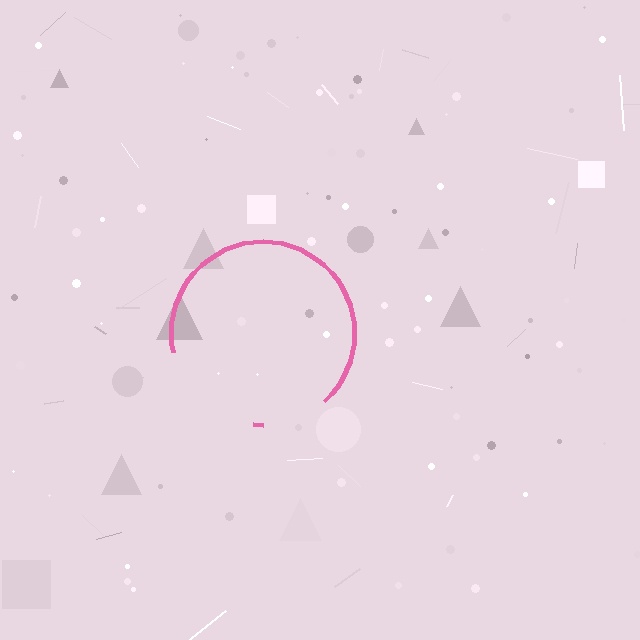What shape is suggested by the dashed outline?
The dashed outline suggests a circle.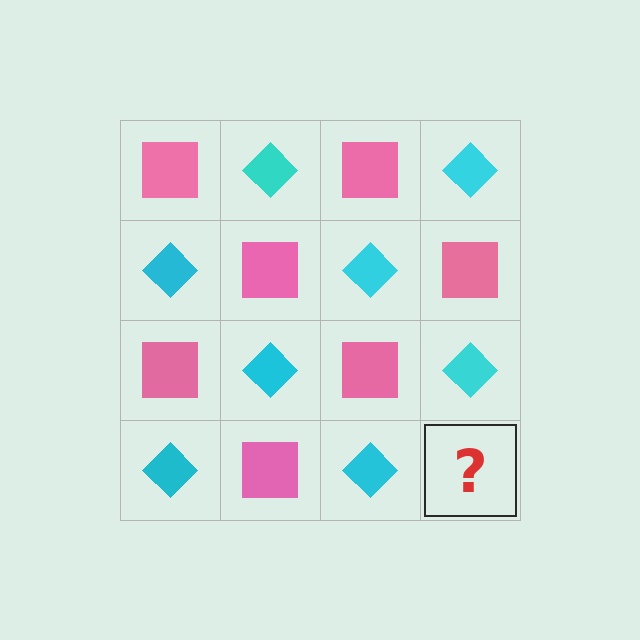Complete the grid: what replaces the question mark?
The question mark should be replaced with a pink square.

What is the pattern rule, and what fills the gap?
The rule is that it alternates pink square and cyan diamond in a checkerboard pattern. The gap should be filled with a pink square.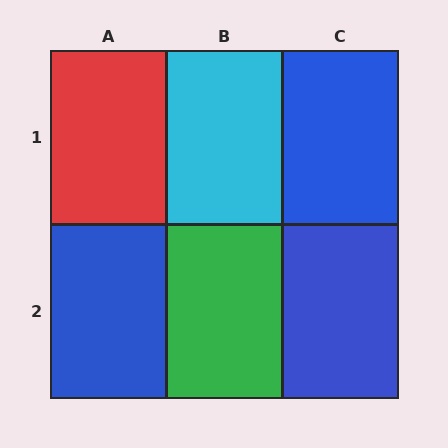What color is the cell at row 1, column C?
Blue.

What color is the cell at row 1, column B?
Cyan.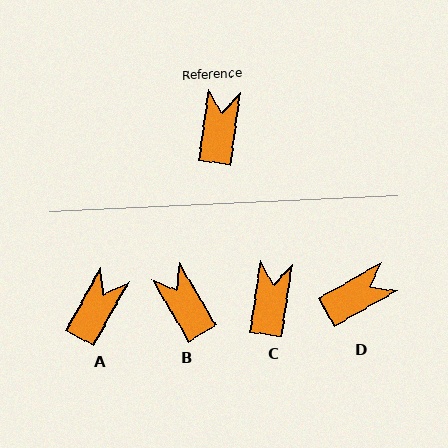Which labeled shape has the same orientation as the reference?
C.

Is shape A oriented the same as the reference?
No, it is off by about 21 degrees.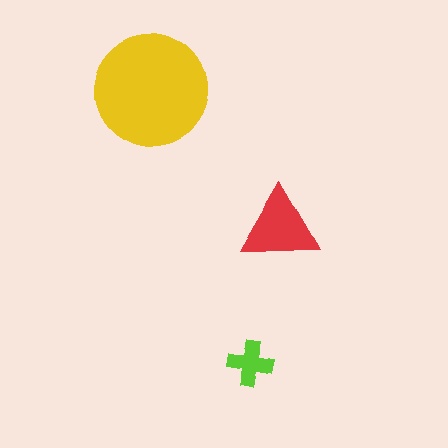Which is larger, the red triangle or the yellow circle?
The yellow circle.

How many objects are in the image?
There are 3 objects in the image.